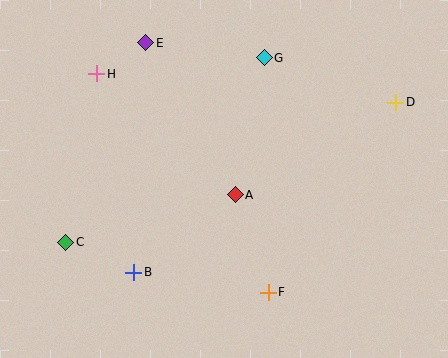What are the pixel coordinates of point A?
Point A is at (235, 195).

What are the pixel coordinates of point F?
Point F is at (268, 292).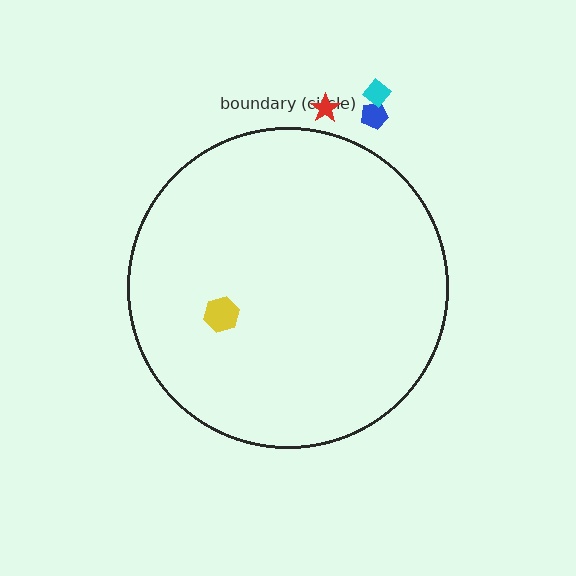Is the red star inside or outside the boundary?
Outside.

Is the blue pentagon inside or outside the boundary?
Outside.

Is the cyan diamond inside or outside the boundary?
Outside.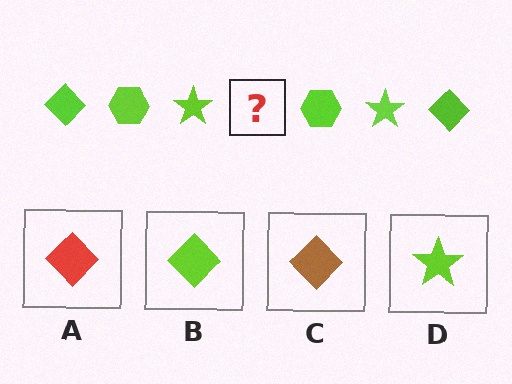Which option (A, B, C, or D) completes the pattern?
B.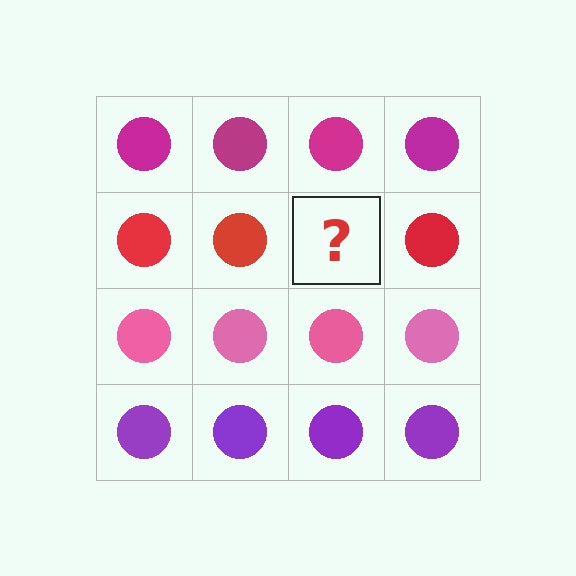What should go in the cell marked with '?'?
The missing cell should contain a red circle.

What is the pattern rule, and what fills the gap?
The rule is that each row has a consistent color. The gap should be filled with a red circle.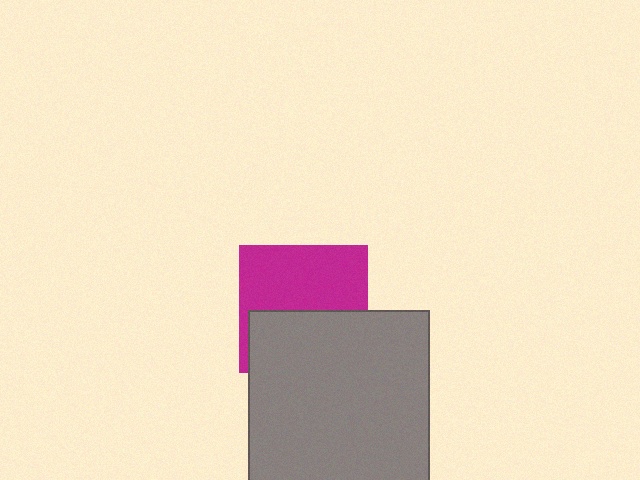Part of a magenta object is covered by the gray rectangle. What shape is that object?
It is a square.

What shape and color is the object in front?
The object in front is a gray rectangle.